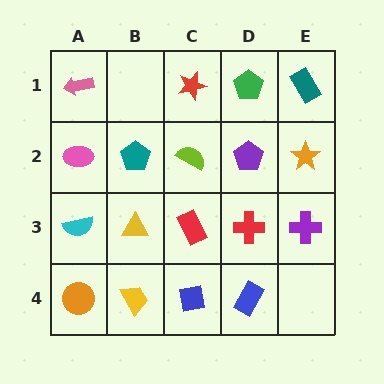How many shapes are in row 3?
5 shapes.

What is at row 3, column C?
A red rectangle.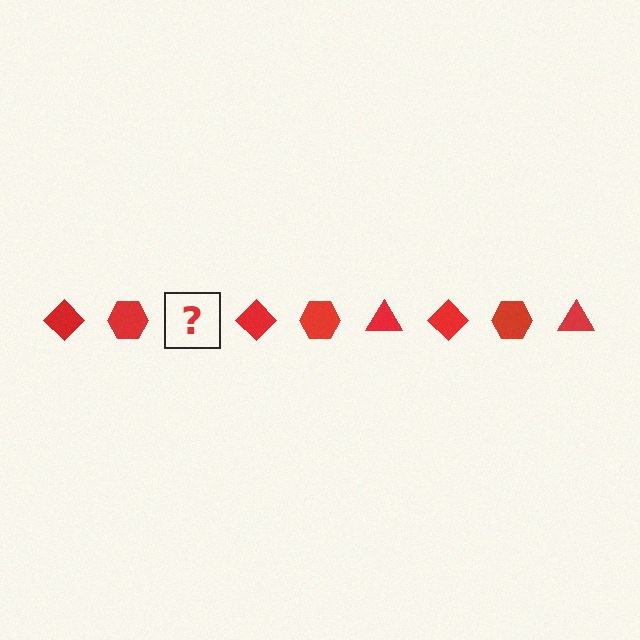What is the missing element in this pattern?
The missing element is a red triangle.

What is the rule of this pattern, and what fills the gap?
The rule is that the pattern cycles through diamond, hexagon, triangle shapes in red. The gap should be filled with a red triangle.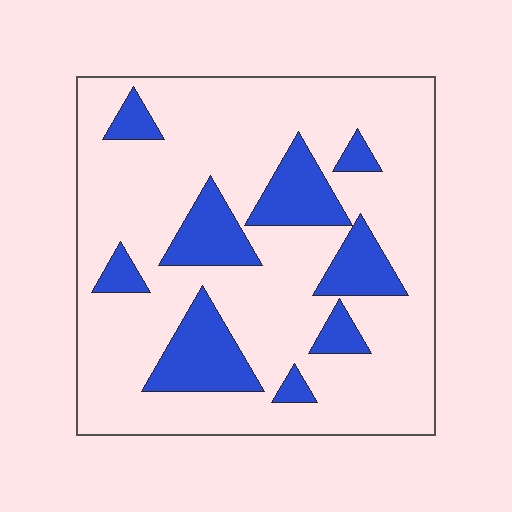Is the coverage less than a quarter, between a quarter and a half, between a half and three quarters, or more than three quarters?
Less than a quarter.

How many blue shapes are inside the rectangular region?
9.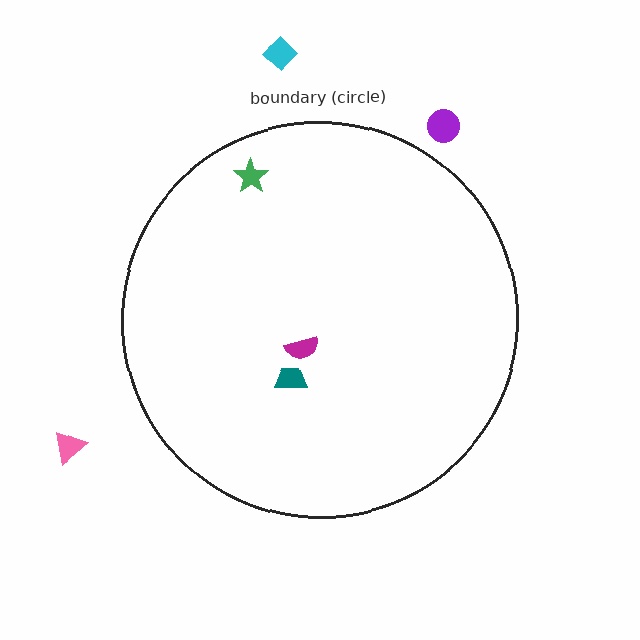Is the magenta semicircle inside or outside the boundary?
Inside.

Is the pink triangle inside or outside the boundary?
Outside.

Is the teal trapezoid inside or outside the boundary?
Inside.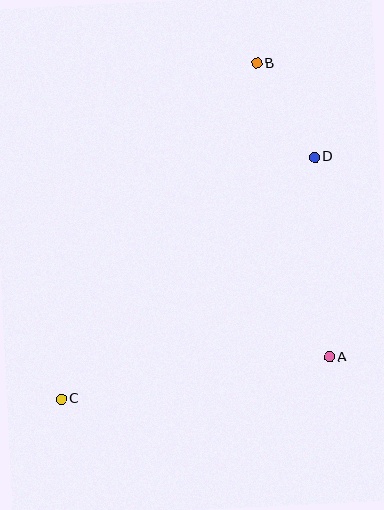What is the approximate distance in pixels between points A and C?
The distance between A and C is approximately 271 pixels.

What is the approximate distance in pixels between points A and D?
The distance between A and D is approximately 200 pixels.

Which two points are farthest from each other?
Points B and C are farthest from each other.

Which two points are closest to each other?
Points B and D are closest to each other.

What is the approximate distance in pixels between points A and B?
The distance between A and B is approximately 303 pixels.